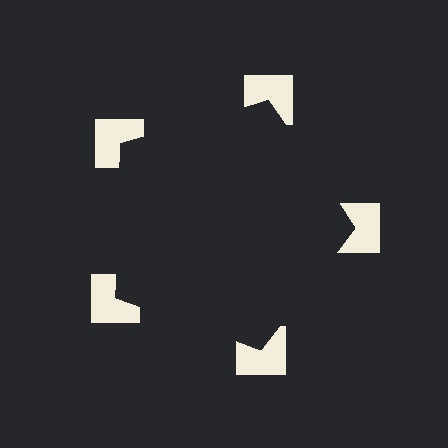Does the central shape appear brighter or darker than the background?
It typically appears slightly darker than the background, even though no actual brightness change is drawn.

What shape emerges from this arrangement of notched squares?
An illusory pentagon — its edges are inferred from the aligned wedge cuts in the notched squares, not physically drawn.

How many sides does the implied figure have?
5 sides.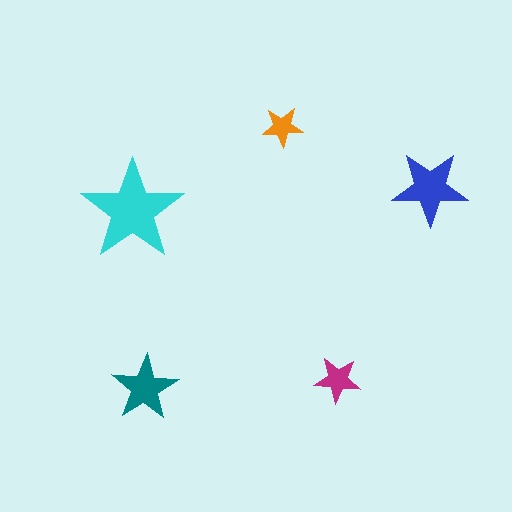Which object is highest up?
The orange star is topmost.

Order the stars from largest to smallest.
the cyan one, the blue one, the teal one, the magenta one, the orange one.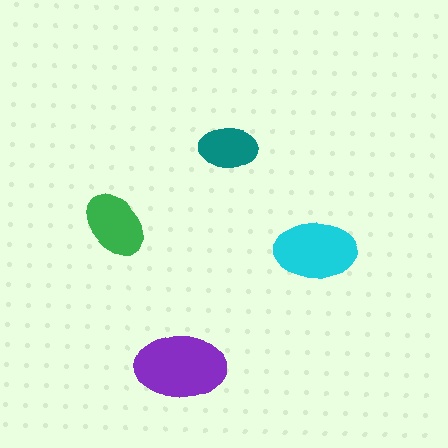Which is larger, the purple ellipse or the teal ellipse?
The purple one.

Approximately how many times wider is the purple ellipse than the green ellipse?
About 1.5 times wider.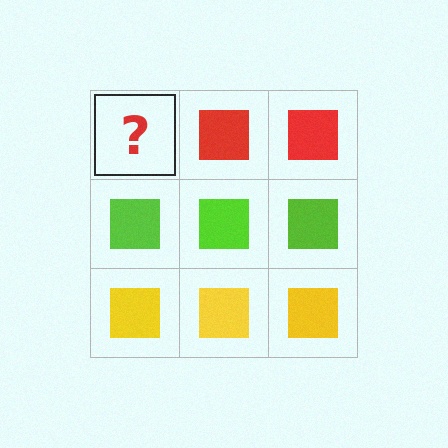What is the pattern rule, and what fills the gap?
The rule is that each row has a consistent color. The gap should be filled with a red square.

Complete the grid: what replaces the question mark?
The question mark should be replaced with a red square.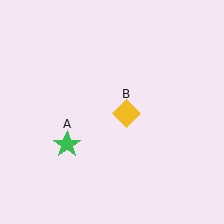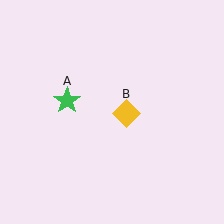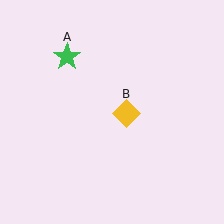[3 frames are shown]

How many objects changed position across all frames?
1 object changed position: green star (object A).